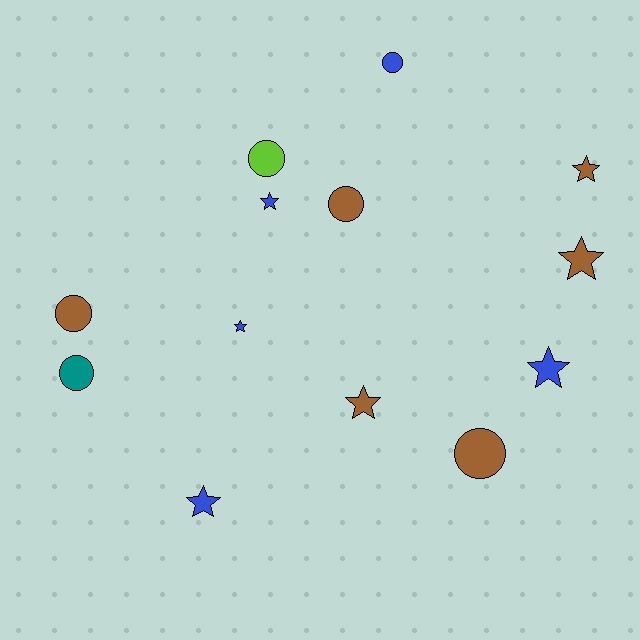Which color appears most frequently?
Brown, with 6 objects.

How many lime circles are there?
There is 1 lime circle.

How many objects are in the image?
There are 13 objects.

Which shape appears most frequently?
Star, with 7 objects.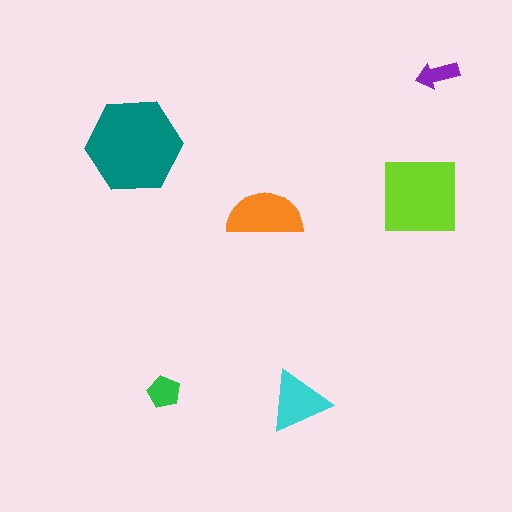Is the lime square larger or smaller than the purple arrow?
Larger.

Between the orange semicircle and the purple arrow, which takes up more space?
The orange semicircle.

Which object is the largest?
The teal hexagon.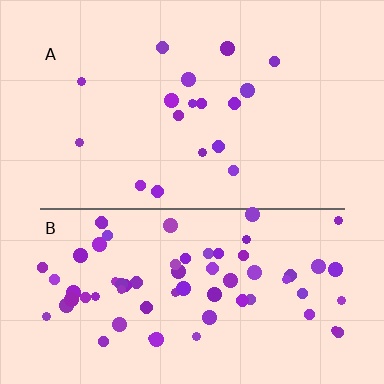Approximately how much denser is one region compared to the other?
Approximately 3.8× — region B over region A.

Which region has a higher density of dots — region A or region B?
B (the bottom).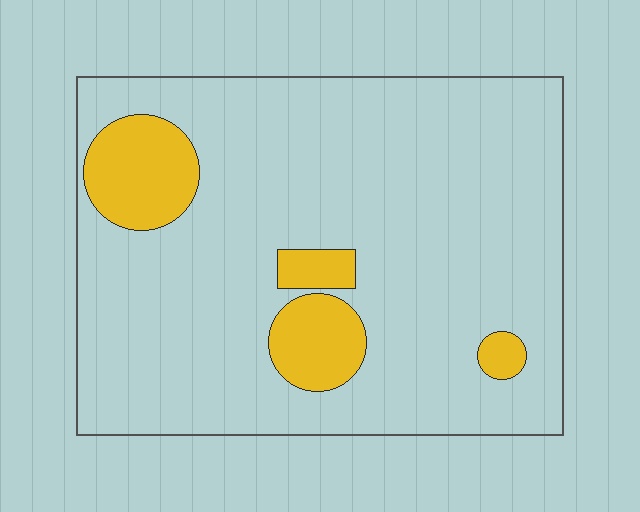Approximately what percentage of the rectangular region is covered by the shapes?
Approximately 15%.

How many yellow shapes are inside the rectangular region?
4.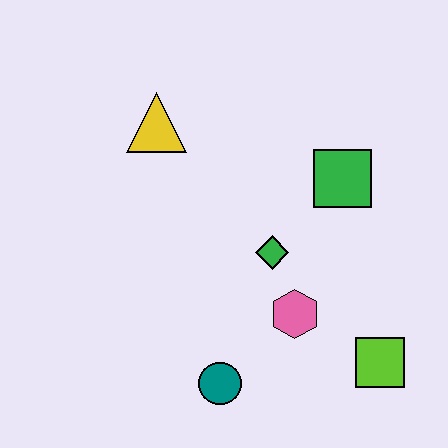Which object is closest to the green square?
The green diamond is closest to the green square.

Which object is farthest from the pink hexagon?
The yellow triangle is farthest from the pink hexagon.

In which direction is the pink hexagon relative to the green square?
The pink hexagon is below the green square.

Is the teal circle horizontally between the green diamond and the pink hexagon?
No